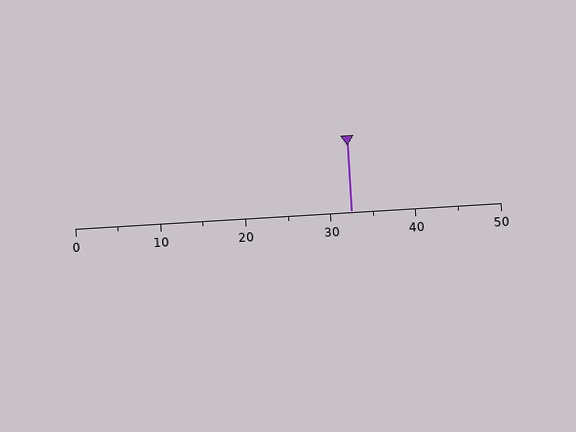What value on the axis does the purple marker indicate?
The marker indicates approximately 32.5.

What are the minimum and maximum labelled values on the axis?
The axis runs from 0 to 50.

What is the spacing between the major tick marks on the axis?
The major ticks are spaced 10 apart.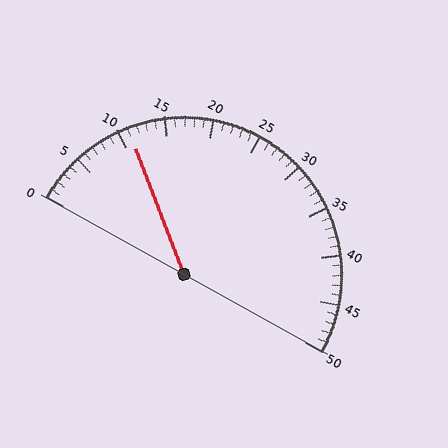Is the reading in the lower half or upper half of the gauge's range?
The reading is in the lower half of the range (0 to 50).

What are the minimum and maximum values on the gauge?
The gauge ranges from 0 to 50.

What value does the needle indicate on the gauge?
The needle indicates approximately 11.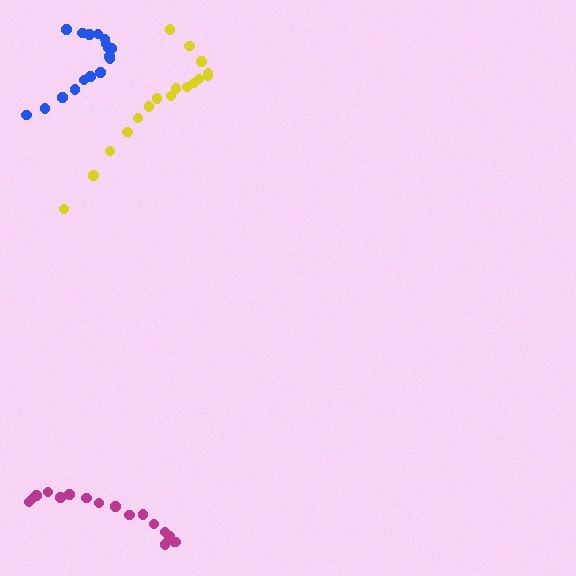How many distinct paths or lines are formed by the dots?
There are 3 distinct paths.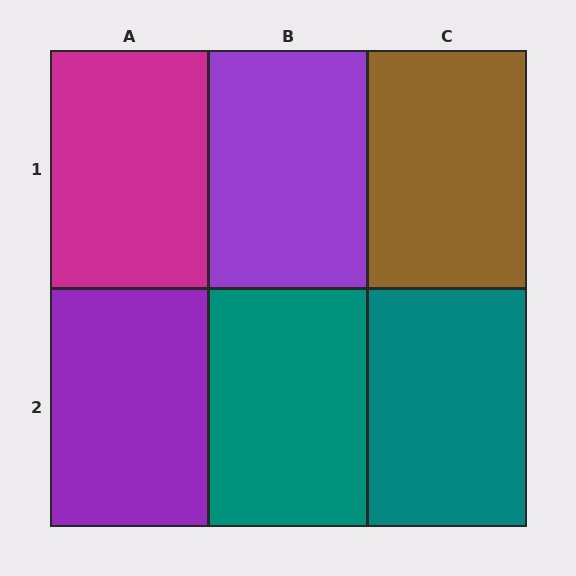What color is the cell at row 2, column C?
Teal.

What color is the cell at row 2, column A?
Purple.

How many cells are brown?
1 cell is brown.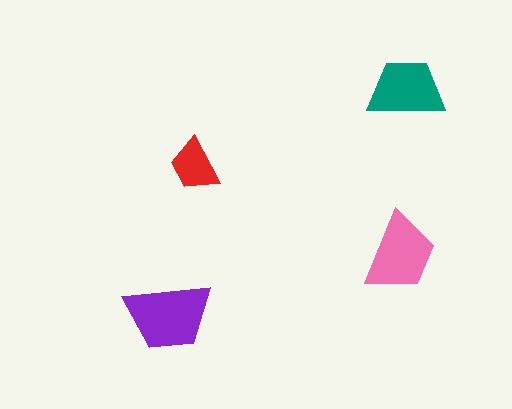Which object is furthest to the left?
The purple trapezoid is leftmost.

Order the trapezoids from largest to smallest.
the purple one, the pink one, the teal one, the red one.